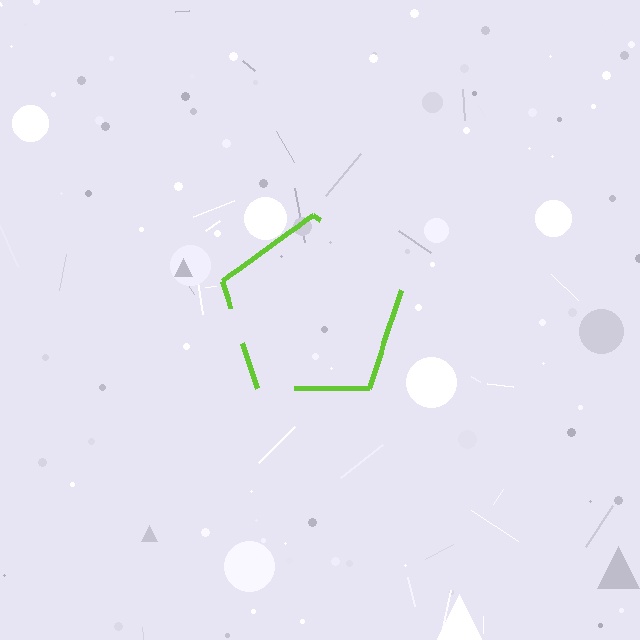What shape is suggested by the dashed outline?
The dashed outline suggests a pentagon.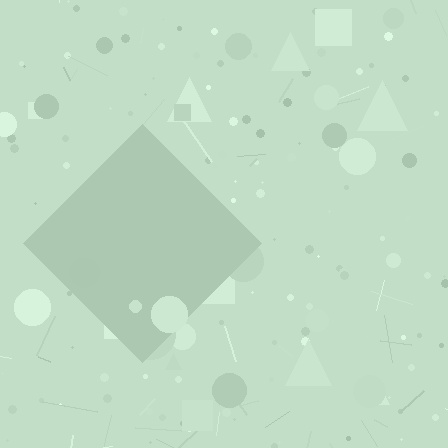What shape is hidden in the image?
A diamond is hidden in the image.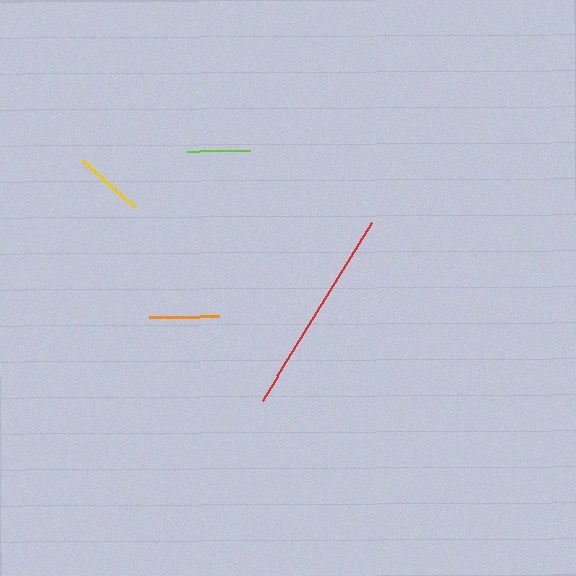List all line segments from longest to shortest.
From longest to shortest: red, yellow, orange, lime.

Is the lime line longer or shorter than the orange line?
The orange line is longer than the lime line.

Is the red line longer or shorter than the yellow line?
The red line is longer than the yellow line.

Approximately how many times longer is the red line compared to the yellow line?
The red line is approximately 3.0 times the length of the yellow line.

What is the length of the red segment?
The red segment is approximately 209 pixels long.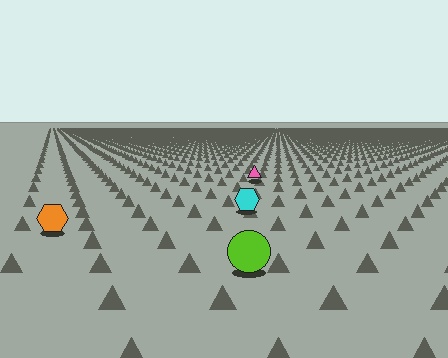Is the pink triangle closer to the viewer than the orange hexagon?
No. The orange hexagon is closer — you can tell from the texture gradient: the ground texture is coarser near it.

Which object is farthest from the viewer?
The pink triangle is farthest from the viewer. It appears smaller and the ground texture around it is denser.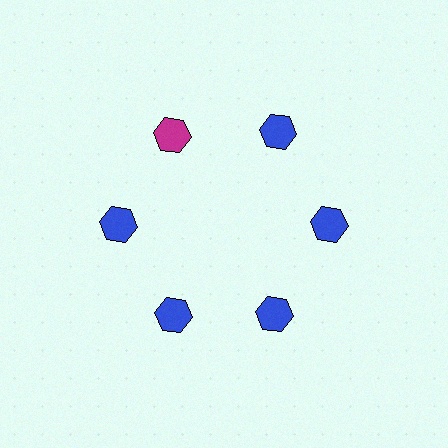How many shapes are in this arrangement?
There are 6 shapes arranged in a ring pattern.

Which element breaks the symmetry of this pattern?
The magenta hexagon at roughly the 11 o'clock position breaks the symmetry. All other shapes are blue hexagons.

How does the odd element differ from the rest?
It has a different color: magenta instead of blue.